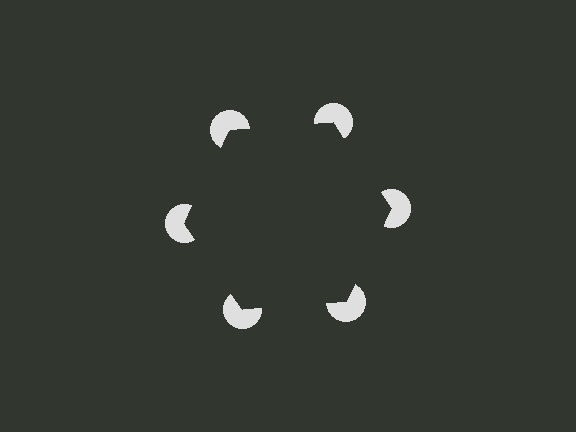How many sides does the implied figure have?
6 sides.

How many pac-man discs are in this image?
There are 6 — one at each vertex of the illusory hexagon.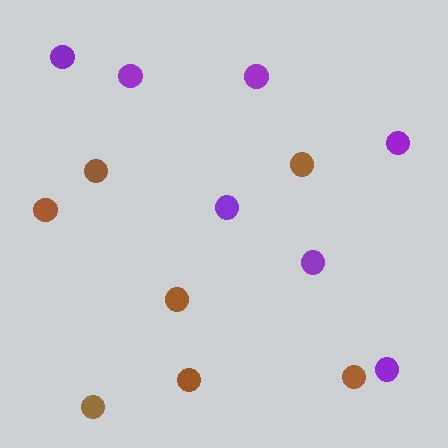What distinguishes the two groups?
There are 2 groups: one group of purple circles (7) and one group of brown circles (7).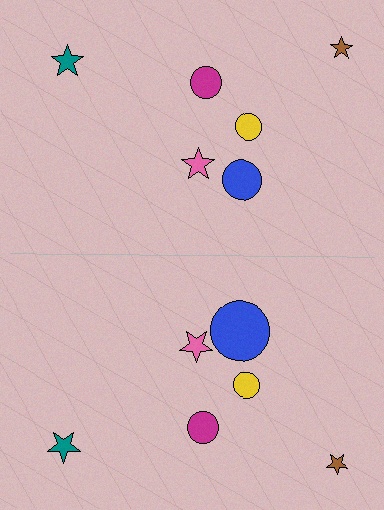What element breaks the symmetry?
The blue circle on the bottom side has a different size than its mirror counterpart.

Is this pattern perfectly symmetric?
No, the pattern is not perfectly symmetric. The blue circle on the bottom side has a different size than its mirror counterpart.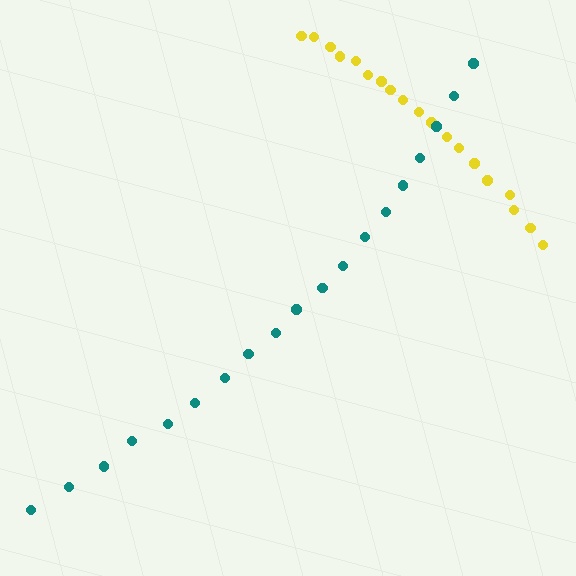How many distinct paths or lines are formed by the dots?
There are 2 distinct paths.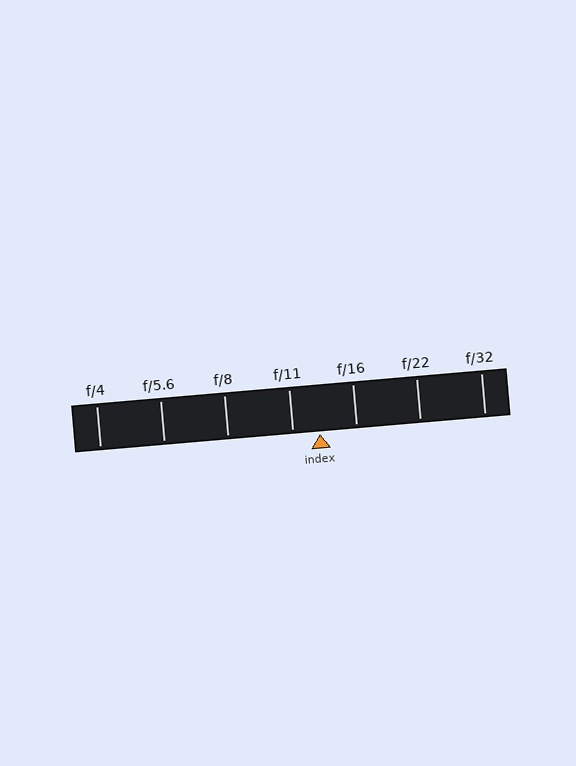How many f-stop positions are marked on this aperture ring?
There are 7 f-stop positions marked.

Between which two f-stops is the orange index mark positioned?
The index mark is between f/11 and f/16.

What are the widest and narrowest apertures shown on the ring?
The widest aperture shown is f/4 and the narrowest is f/32.